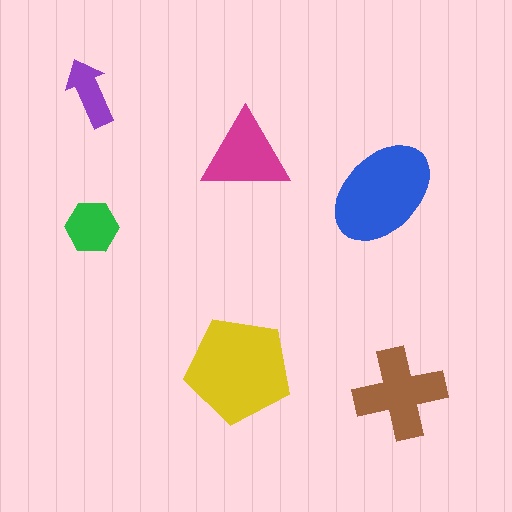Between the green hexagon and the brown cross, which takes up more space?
The brown cross.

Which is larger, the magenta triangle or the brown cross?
The brown cross.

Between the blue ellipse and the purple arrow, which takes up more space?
The blue ellipse.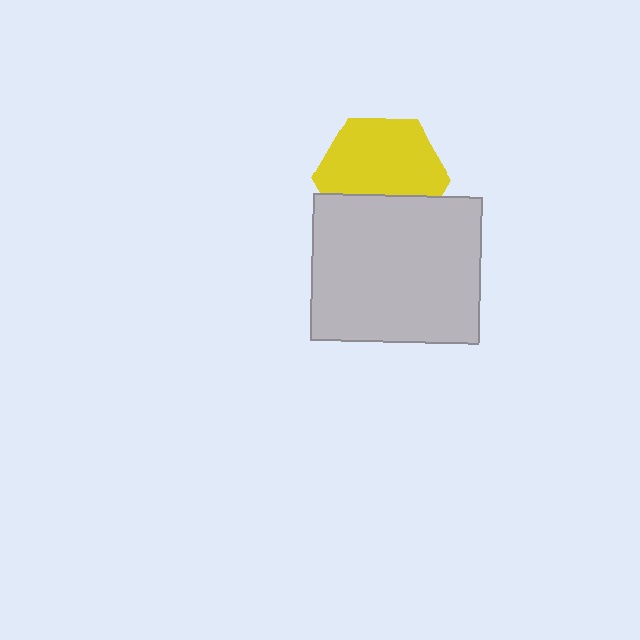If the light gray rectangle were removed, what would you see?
You would see the complete yellow hexagon.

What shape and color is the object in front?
The object in front is a light gray rectangle.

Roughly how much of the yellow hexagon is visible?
Most of it is visible (roughly 67%).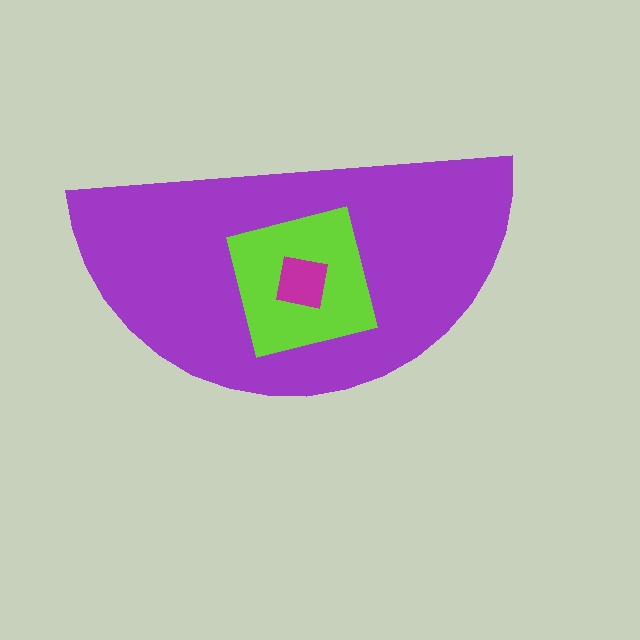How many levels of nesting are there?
3.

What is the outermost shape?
The purple semicircle.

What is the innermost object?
The magenta square.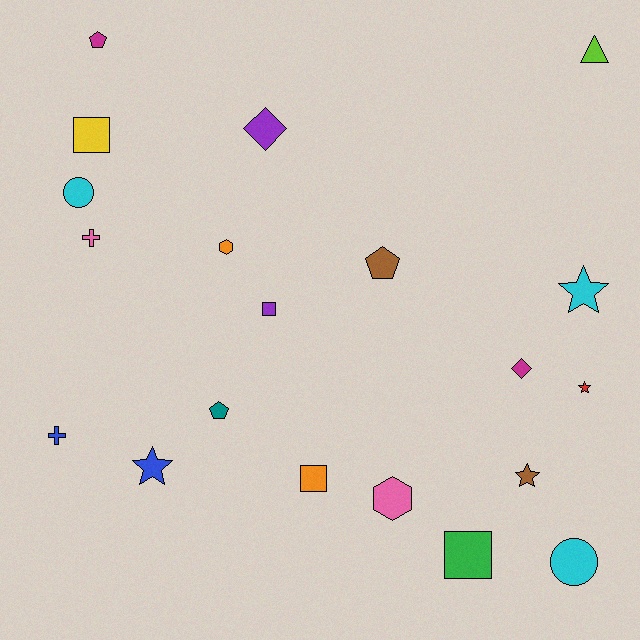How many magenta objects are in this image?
There are 2 magenta objects.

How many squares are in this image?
There are 4 squares.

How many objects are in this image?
There are 20 objects.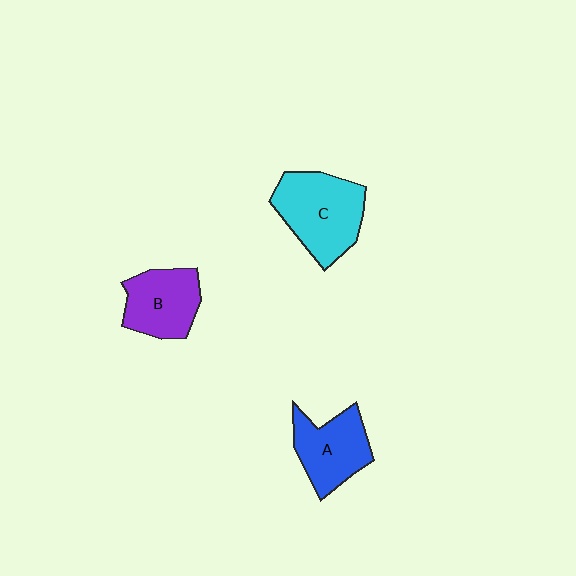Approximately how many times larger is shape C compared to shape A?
Approximately 1.3 times.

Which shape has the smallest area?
Shape B (purple).